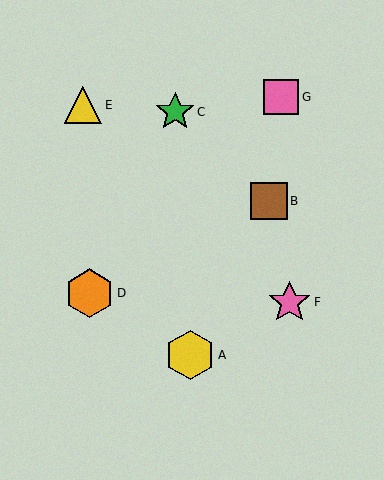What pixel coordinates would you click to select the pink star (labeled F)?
Click at (290, 302) to select the pink star F.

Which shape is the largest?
The yellow hexagon (labeled A) is the largest.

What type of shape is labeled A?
Shape A is a yellow hexagon.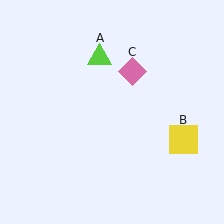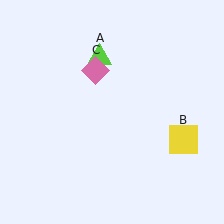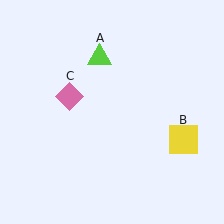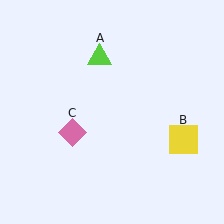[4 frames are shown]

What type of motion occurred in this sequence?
The pink diamond (object C) rotated counterclockwise around the center of the scene.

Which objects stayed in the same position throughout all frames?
Lime triangle (object A) and yellow square (object B) remained stationary.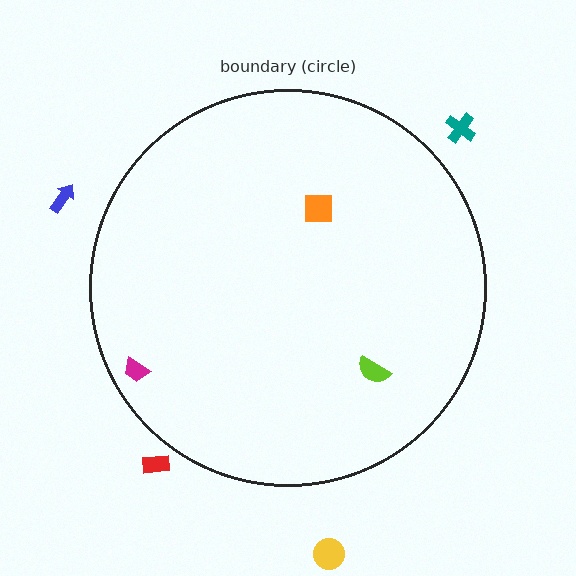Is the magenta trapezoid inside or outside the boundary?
Inside.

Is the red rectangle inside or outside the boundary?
Outside.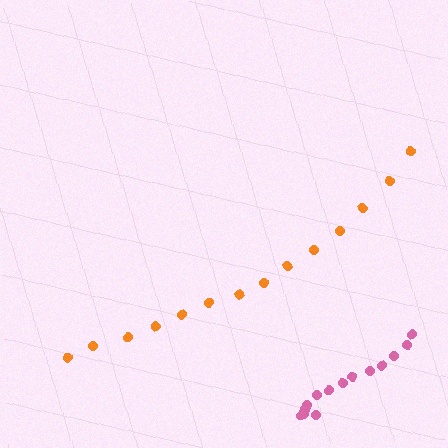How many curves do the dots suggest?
There are 2 distinct paths.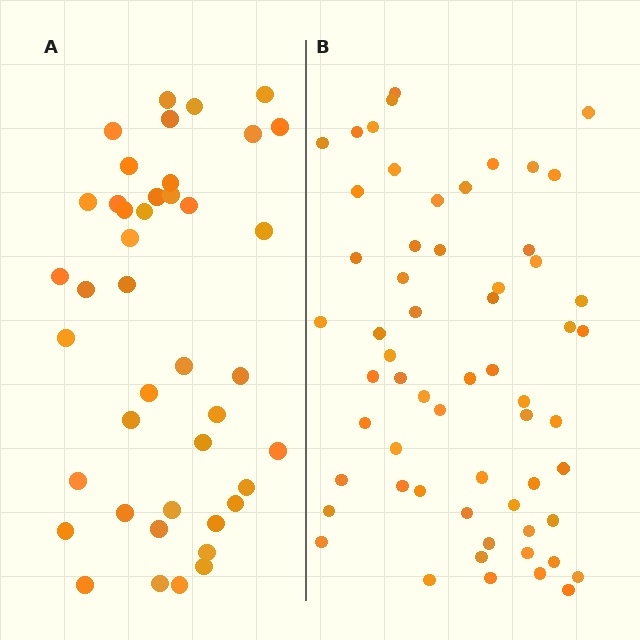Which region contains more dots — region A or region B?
Region B (the right region) has more dots.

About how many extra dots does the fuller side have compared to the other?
Region B has approximately 20 more dots than region A.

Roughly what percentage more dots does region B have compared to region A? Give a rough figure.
About 45% more.